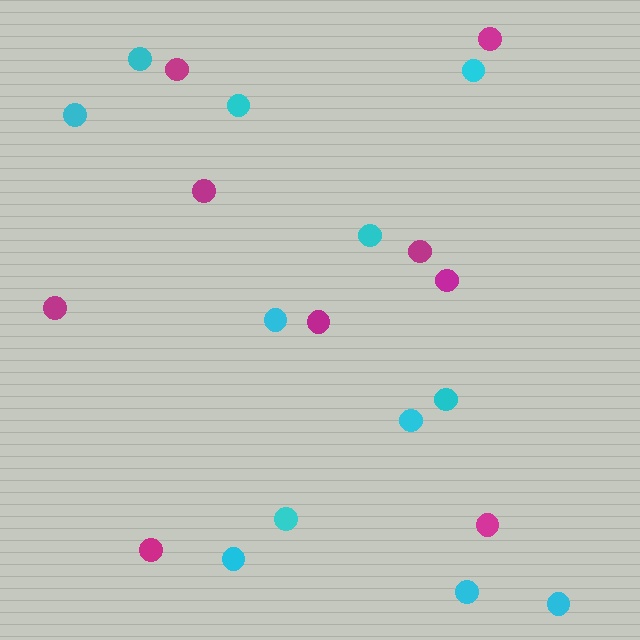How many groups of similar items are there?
There are 2 groups: one group of magenta circles (9) and one group of cyan circles (12).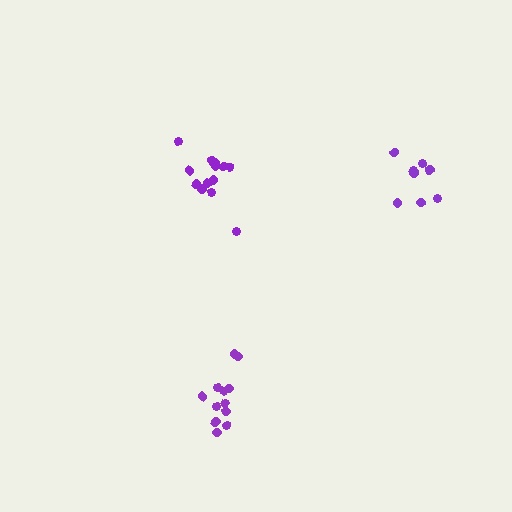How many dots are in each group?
Group 1: 13 dots, Group 2: 12 dots, Group 3: 9 dots (34 total).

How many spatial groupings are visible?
There are 3 spatial groupings.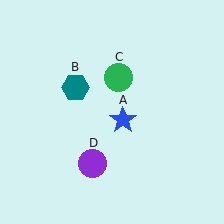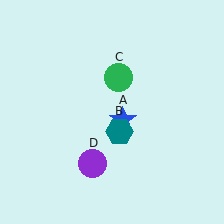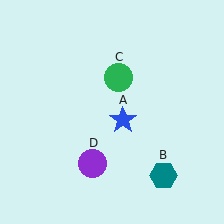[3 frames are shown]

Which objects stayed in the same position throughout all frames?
Blue star (object A) and green circle (object C) and purple circle (object D) remained stationary.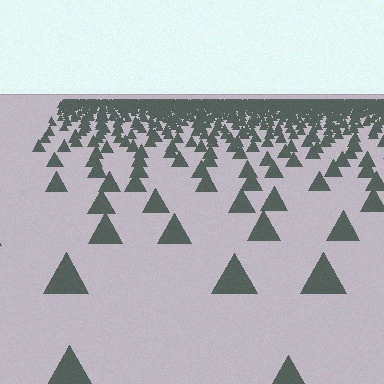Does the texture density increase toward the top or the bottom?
Density increases toward the top.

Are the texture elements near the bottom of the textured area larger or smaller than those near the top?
Larger. Near the bottom, elements are closer to the viewer and appear at a bigger on-screen size.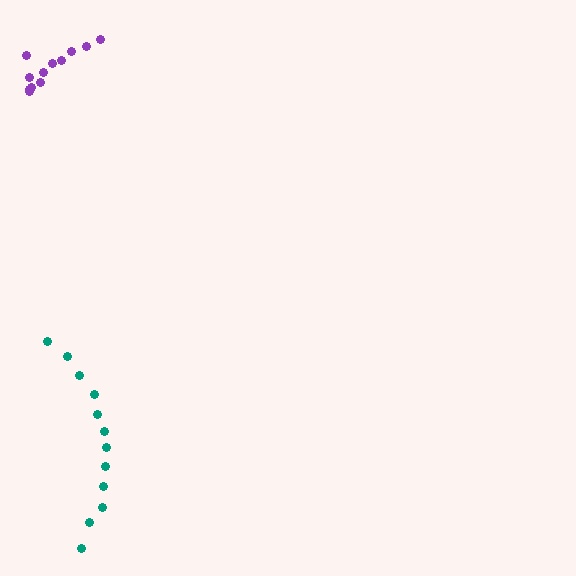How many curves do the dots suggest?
There are 2 distinct paths.